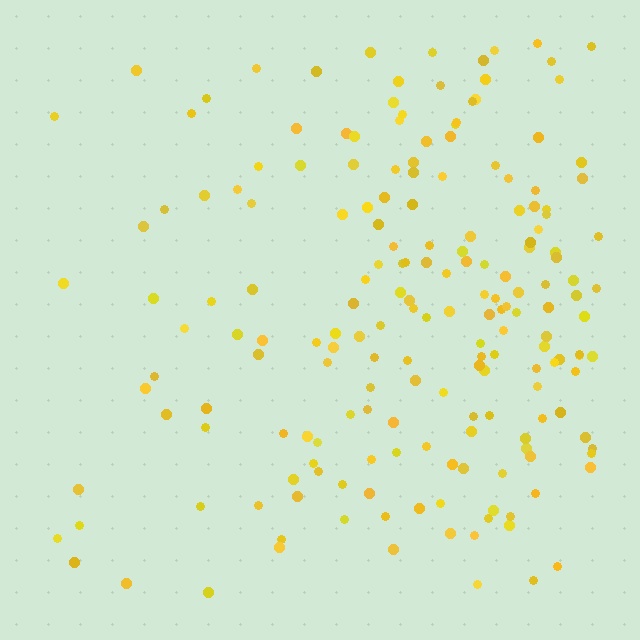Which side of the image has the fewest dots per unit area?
The left.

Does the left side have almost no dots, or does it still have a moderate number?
Still a moderate number, just noticeably fewer than the right.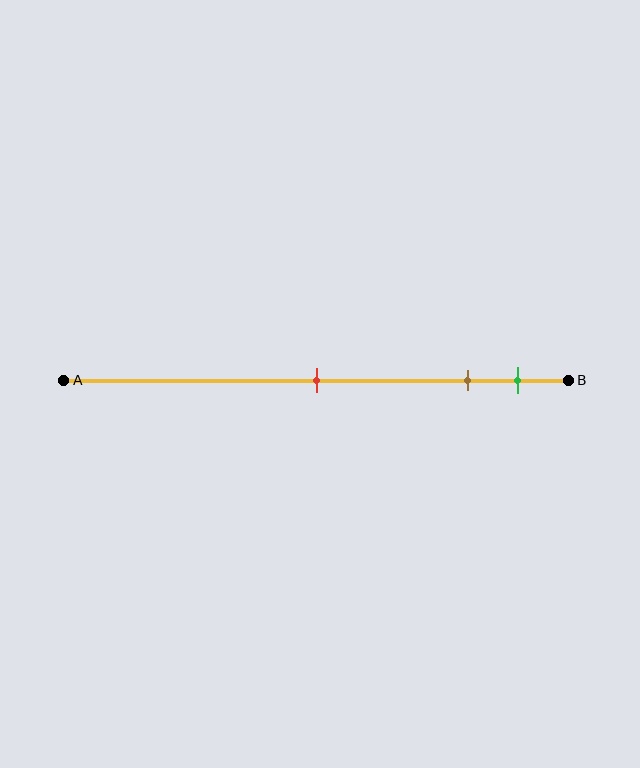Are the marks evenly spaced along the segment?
No, the marks are not evenly spaced.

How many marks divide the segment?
There are 3 marks dividing the segment.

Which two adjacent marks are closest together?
The brown and green marks are the closest adjacent pair.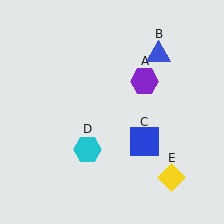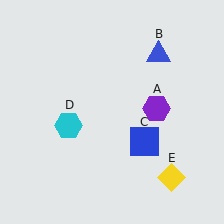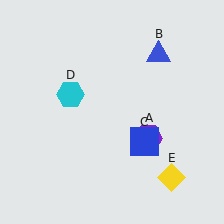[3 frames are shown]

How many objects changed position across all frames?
2 objects changed position: purple hexagon (object A), cyan hexagon (object D).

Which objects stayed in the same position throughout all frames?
Blue triangle (object B) and blue square (object C) and yellow diamond (object E) remained stationary.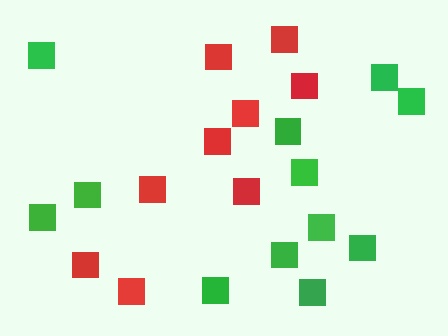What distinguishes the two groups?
There are 2 groups: one group of red squares (9) and one group of green squares (12).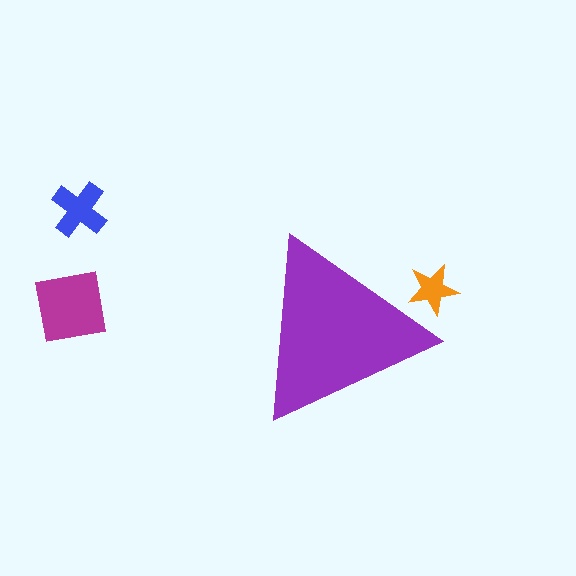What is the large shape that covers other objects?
A purple triangle.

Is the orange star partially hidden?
Yes, the orange star is partially hidden behind the purple triangle.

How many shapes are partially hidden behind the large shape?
1 shape is partially hidden.